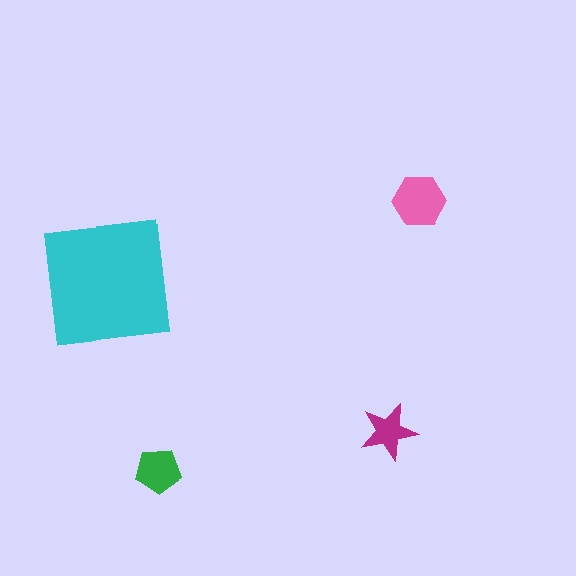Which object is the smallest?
The magenta star.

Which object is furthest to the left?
The cyan square is leftmost.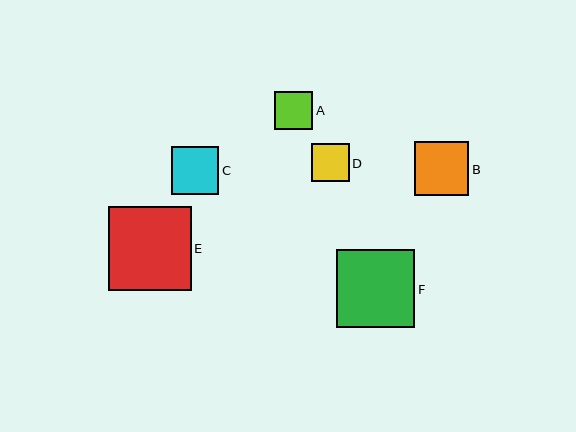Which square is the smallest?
Square D is the smallest with a size of approximately 38 pixels.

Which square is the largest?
Square E is the largest with a size of approximately 83 pixels.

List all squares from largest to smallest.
From largest to smallest: E, F, B, C, A, D.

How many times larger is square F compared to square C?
Square F is approximately 1.7 times the size of square C.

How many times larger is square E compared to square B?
Square E is approximately 1.5 times the size of square B.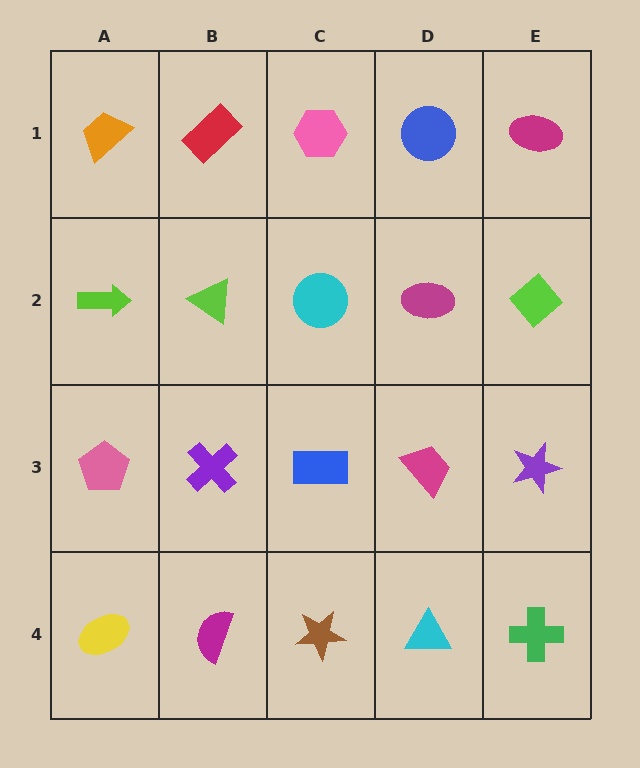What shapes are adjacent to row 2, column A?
An orange trapezoid (row 1, column A), a pink pentagon (row 3, column A), a lime triangle (row 2, column B).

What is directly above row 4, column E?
A purple star.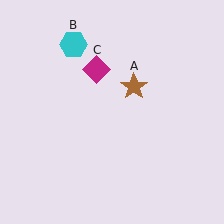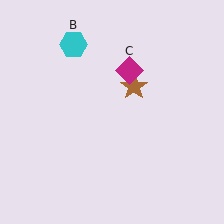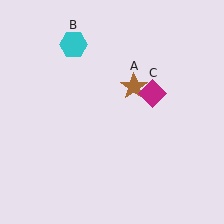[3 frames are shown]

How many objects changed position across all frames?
1 object changed position: magenta diamond (object C).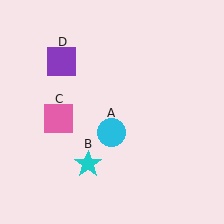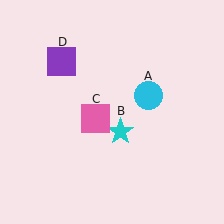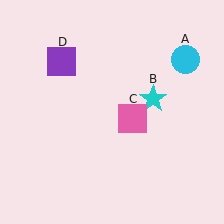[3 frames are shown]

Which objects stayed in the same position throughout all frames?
Purple square (object D) remained stationary.